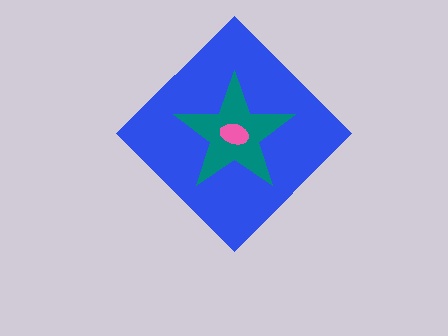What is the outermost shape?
The blue diamond.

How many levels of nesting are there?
3.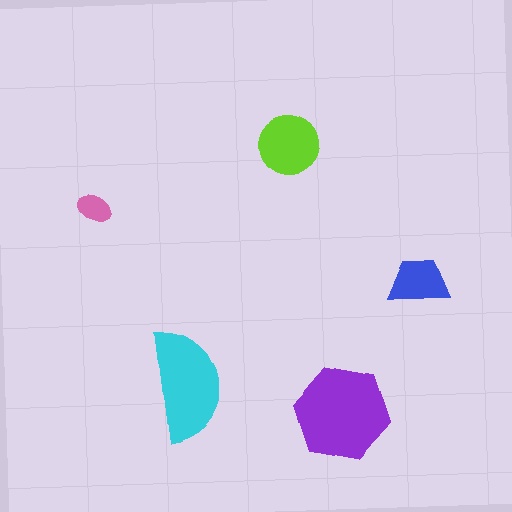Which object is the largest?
The purple hexagon.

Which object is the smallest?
The pink ellipse.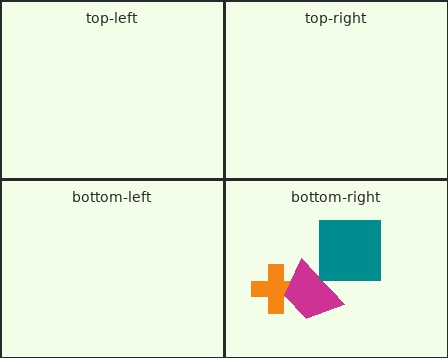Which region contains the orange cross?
The bottom-right region.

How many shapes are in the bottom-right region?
3.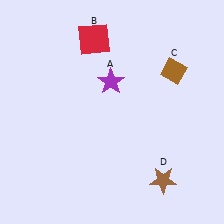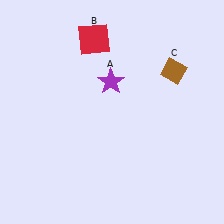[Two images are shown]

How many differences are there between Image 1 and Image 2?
There is 1 difference between the two images.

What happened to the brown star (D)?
The brown star (D) was removed in Image 2. It was in the bottom-right area of Image 1.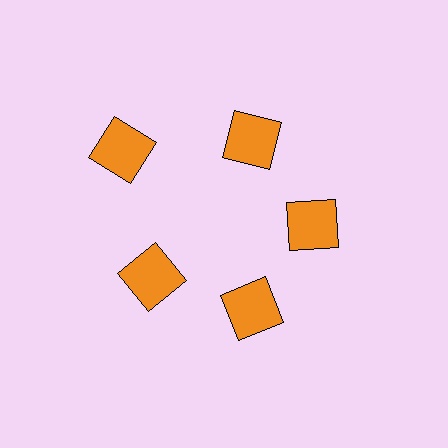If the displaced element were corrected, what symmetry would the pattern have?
It would have 5-fold rotational symmetry — the pattern would map onto itself every 72 degrees.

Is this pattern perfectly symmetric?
No. The 5 orange squares are arranged in a ring, but one element near the 10 o'clock position is pushed outward from the center, breaking the 5-fold rotational symmetry.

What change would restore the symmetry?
The symmetry would be restored by moving it inward, back onto the ring so that all 5 squares sit at equal angles and equal distance from the center.